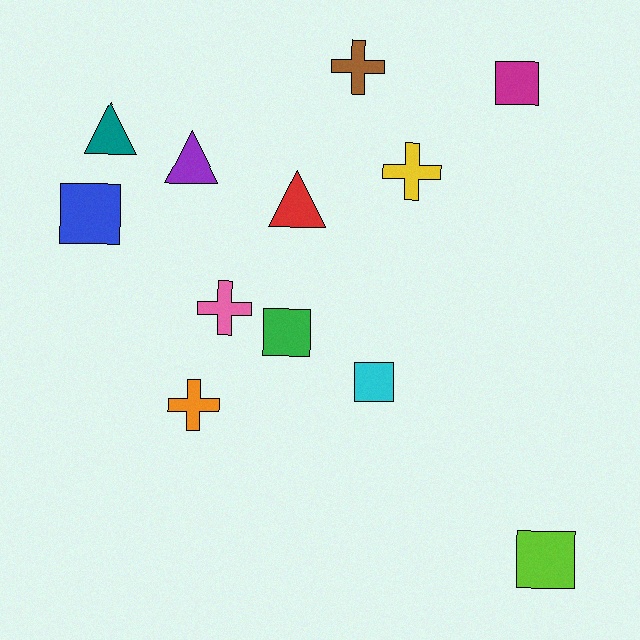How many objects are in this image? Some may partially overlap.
There are 12 objects.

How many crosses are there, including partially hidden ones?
There are 4 crosses.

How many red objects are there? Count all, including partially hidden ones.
There is 1 red object.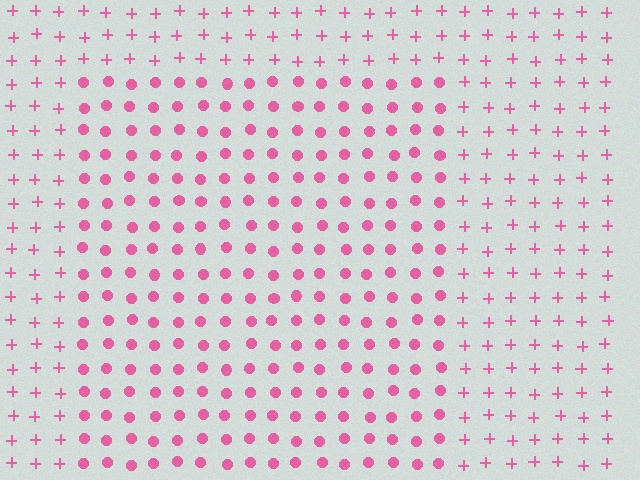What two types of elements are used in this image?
The image uses circles inside the rectangle region and plus signs outside it.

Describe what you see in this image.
The image is filled with small pink elements arranged in a uniform grid. A rectangle-shaped region contains circles, while the surrounding area contains plus signs. The boundary is defined purely by the change in element shape.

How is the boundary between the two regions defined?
The boundary is defined by a change in element shape: circles inside vs. plus signs outside. All elements share the same color and spacing.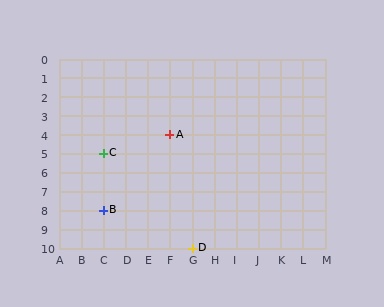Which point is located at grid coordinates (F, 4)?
Point A is at (F, 4).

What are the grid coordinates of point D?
Point D is at grid coordinates (G, 10).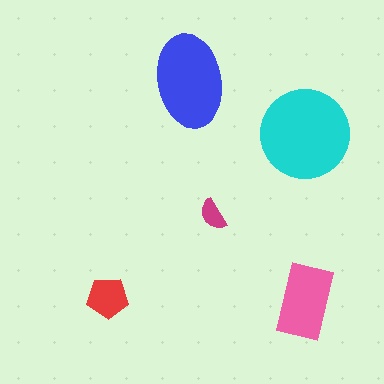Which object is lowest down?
The pink rectangle is bottommost.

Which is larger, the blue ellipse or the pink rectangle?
The blue ellipse.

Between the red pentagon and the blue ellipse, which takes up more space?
The blue ellipse.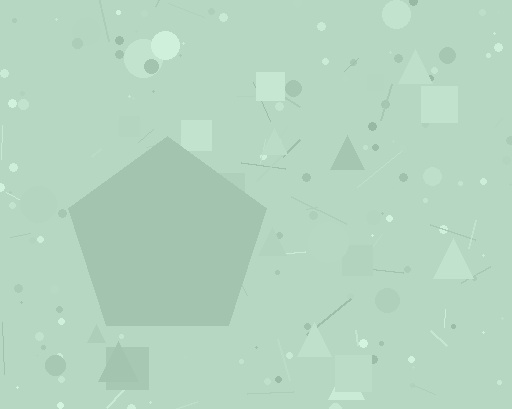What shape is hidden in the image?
A pentagon is hidden in the image.